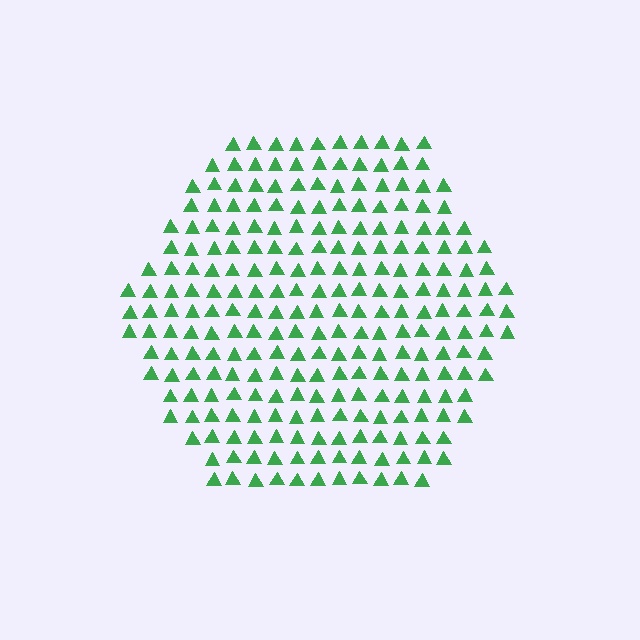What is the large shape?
The large shape is a hexagon.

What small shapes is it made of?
It is made of small triangles.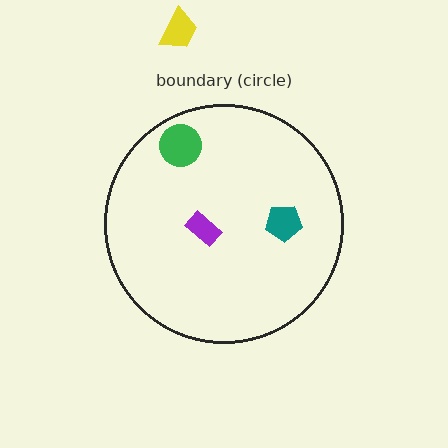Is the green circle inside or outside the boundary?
Inside.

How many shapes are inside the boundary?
3 inside, 1 outside.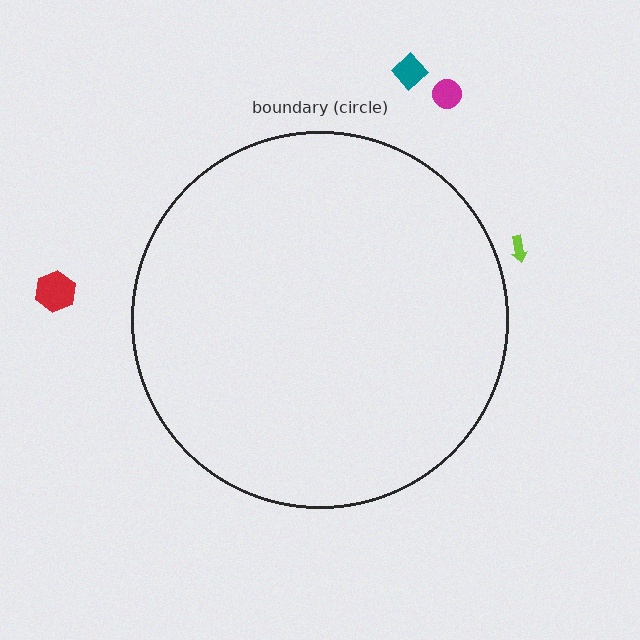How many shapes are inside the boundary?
0 inside, 4 outside.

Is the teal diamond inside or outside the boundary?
Outside.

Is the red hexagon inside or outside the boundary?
Outside.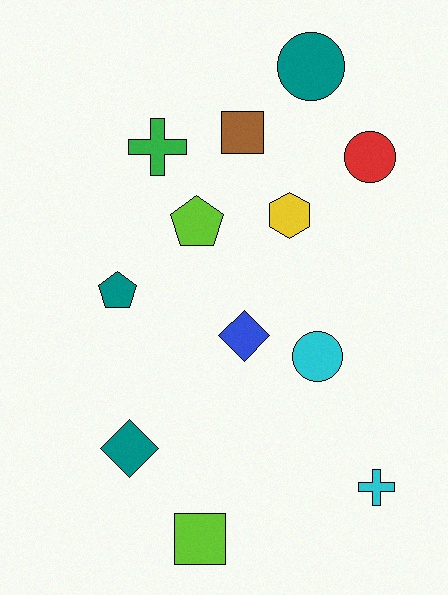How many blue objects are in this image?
There is 1 blue object.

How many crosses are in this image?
There are 2 crosses.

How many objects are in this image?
There are 12 objects.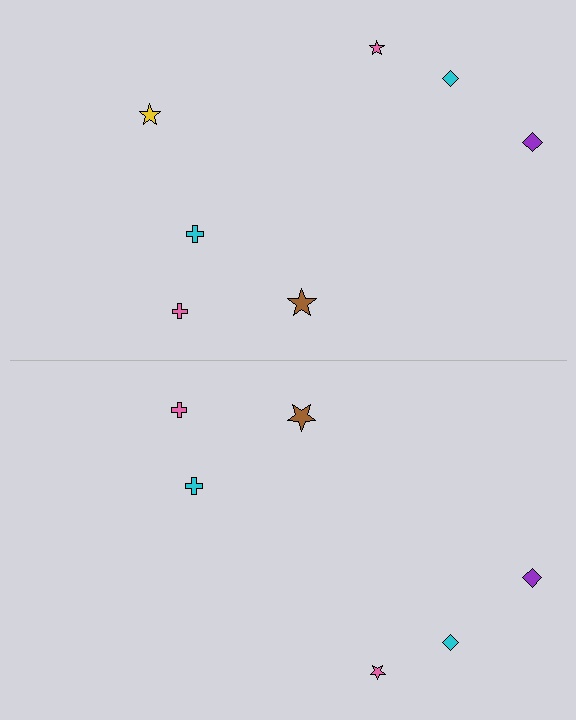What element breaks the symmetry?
A yellow star is missing from the bottom side.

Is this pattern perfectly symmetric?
No, the pattern is not perfectly symmetric. A yellow star is missing from the bottom side.